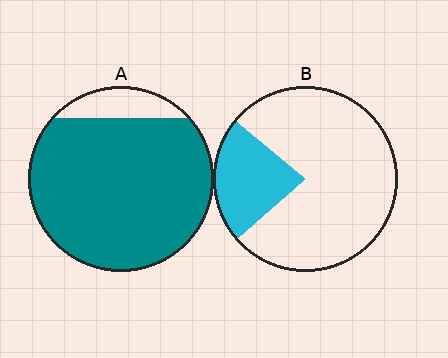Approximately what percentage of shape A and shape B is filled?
A is approximately 90% and B is approximately 25%.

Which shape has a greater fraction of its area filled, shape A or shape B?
Shape A.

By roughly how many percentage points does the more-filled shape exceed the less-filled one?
By roughly 65 percentage points (A over B).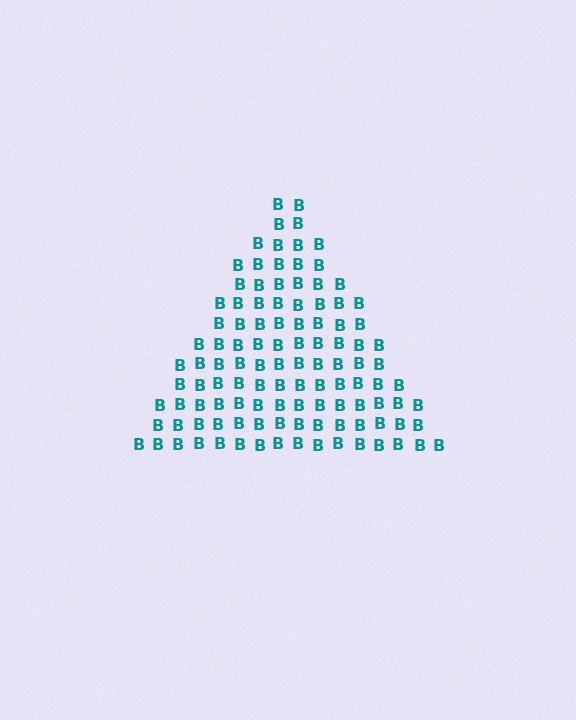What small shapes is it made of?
It is made of small letter B's.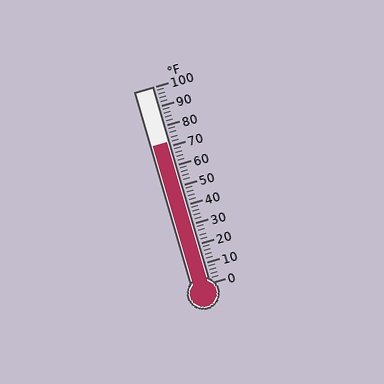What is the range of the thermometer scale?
The thermometer scale ranges from 0°F to 100°F.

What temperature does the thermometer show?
The thermometer shows approximately 72°F.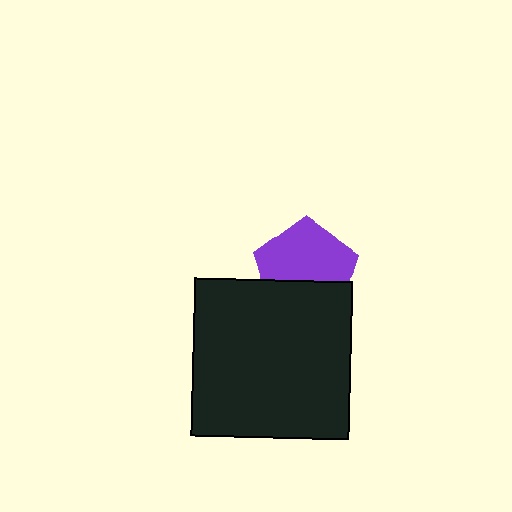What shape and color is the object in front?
The object in front is a black square.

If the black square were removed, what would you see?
You would see the complete purple pentagon.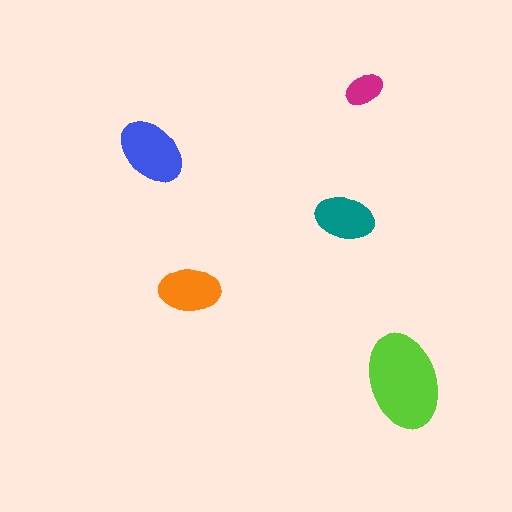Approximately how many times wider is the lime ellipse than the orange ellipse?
About 1.5 times wider.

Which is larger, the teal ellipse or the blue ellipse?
The blue one.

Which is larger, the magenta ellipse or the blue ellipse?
The blue one.